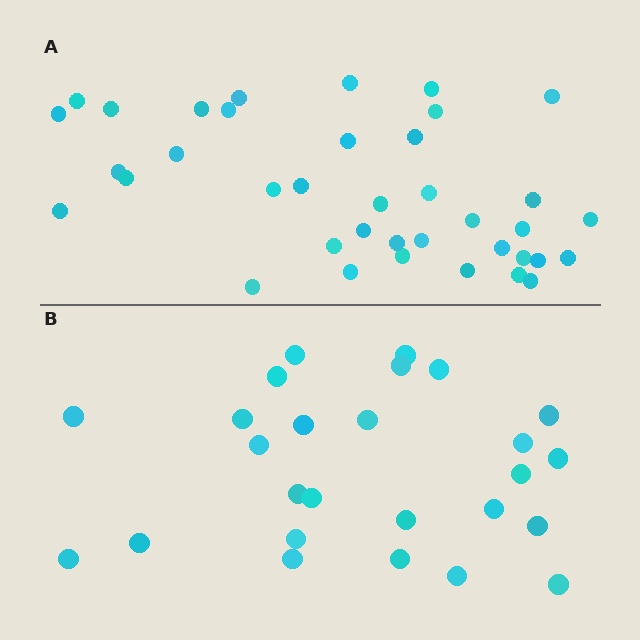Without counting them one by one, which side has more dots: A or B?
Region A (the top region) has more dots.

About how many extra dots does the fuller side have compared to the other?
Region A has roughly 12 or so more dots than region B.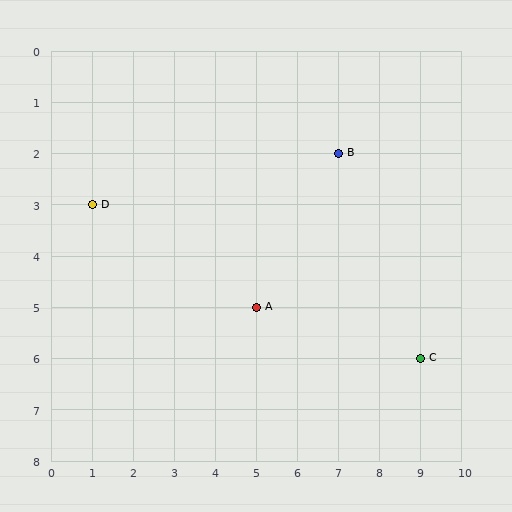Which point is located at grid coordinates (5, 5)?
Point A is at (5, 5).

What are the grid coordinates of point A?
Point A is at grid coordinates (5, 5).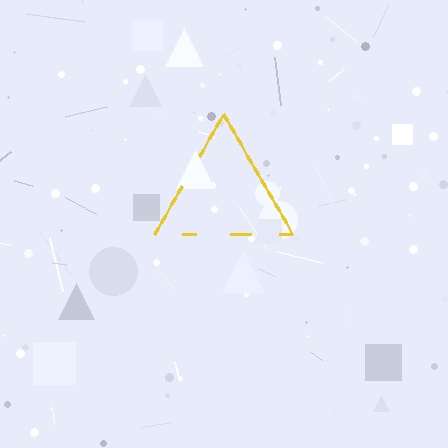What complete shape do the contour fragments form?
The contour fragments form a triangle.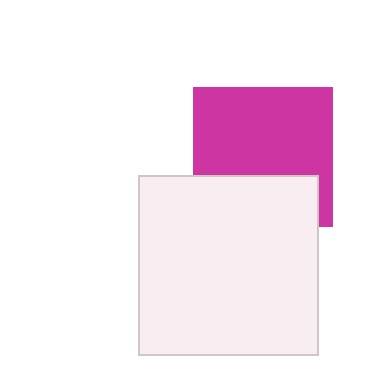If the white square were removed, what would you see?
You would see the complete magenta square.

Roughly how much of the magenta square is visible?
Most of it is visible (roughly 67%).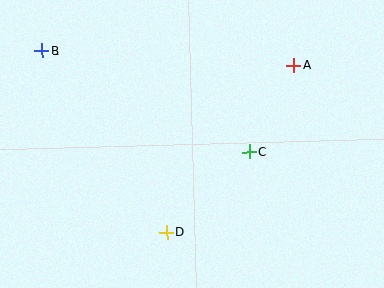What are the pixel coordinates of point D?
Point D is at (166, 233).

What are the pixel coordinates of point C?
Point C is at (250, 152).